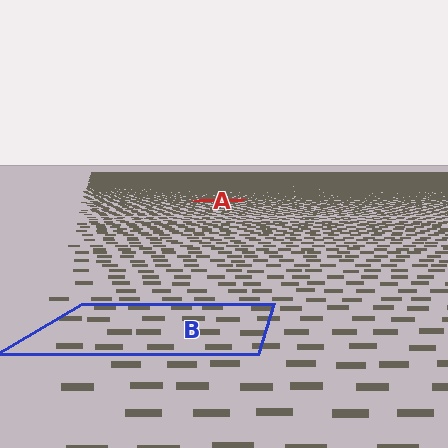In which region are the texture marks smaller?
The texture marks are smaller in region A, because it is farther away.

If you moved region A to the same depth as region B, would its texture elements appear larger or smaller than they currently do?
They would appear larger. At a closer depth, the same texture elements are projected at a bigger on-screen size.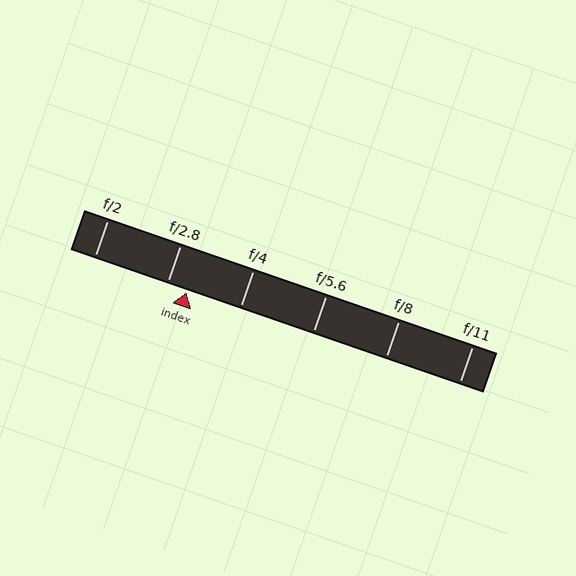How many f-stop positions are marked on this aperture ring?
There are 6 f-stop positions marked.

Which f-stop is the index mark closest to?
The index mark is closest to f/2.8.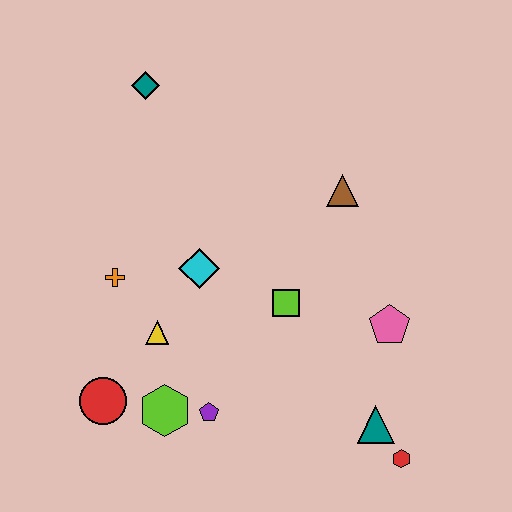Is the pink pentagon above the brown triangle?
No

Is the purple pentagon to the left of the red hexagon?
Yes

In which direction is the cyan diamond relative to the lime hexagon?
The cyan diamond is above the lime hexagon.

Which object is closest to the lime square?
The cyan diamond is closest to the lime square.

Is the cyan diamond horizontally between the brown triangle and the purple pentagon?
No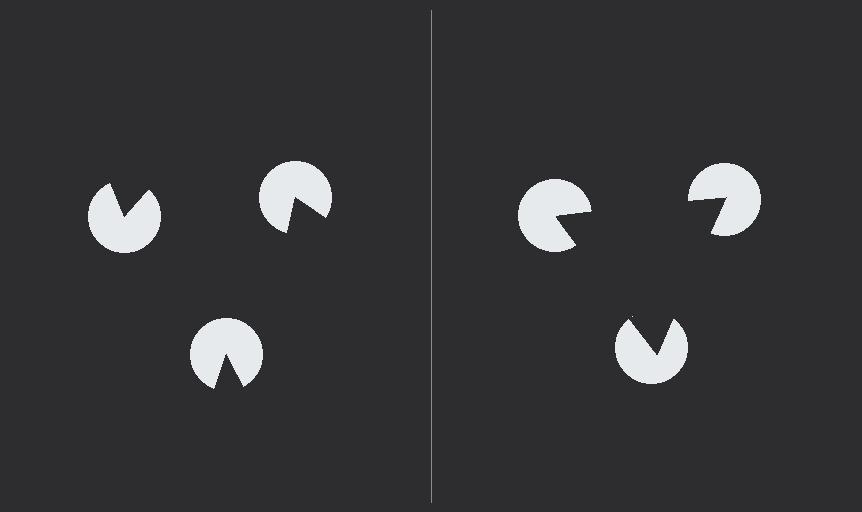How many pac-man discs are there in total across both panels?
6 — 3 on each side.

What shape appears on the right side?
An illusory triangle.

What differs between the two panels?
The pac-man discs are positioned identically on both sides; only the wedge orientations differ. On the right they align to a triangle; on the left they are misaligned.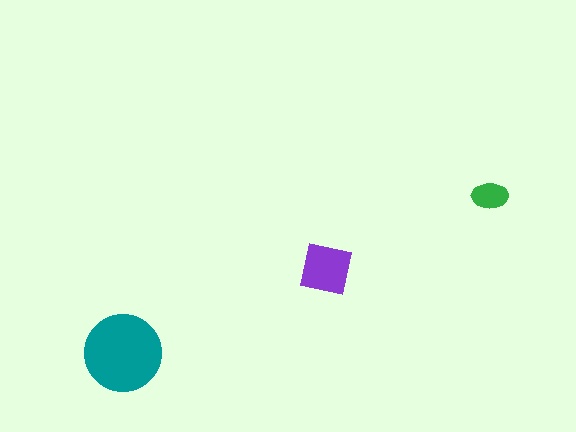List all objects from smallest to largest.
The green ellipse, the purple square, the teal circle.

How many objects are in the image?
There are 3 objects in the image.